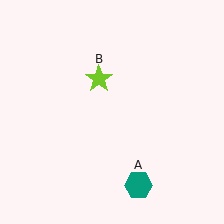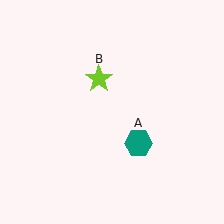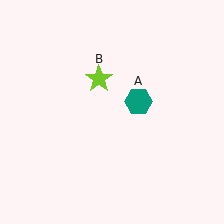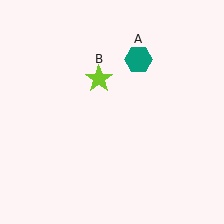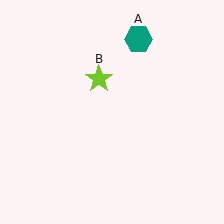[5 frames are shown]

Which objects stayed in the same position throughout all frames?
Lime star (object B) remained stationary.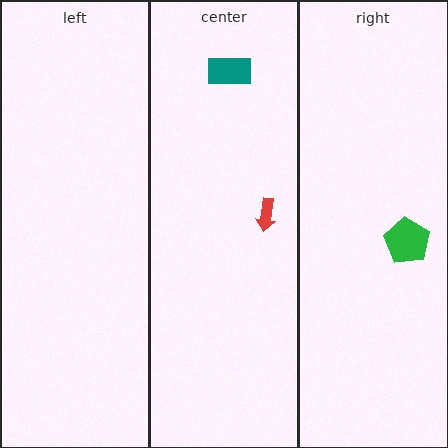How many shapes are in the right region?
1.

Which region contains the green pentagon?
The right region.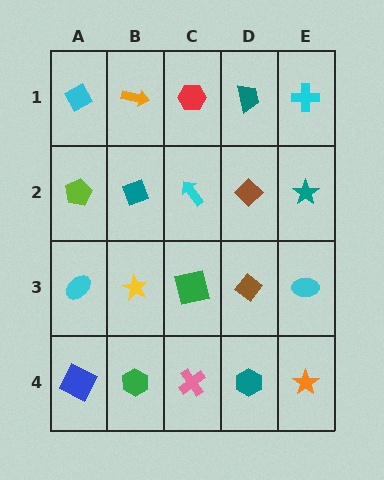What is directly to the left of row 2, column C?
A teal diamond.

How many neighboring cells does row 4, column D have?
3.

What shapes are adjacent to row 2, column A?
A cyan diamond (row 1, column A), a cyan ellipse (row 3, column A), a teal diamond (row 2, column B).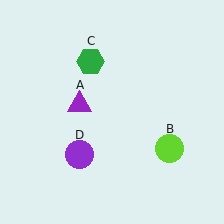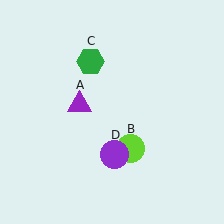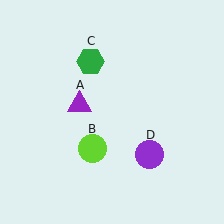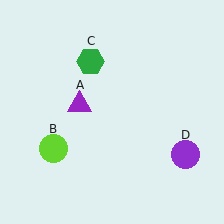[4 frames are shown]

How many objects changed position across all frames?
2 objects changed position: lime circle (object B), purple circle (object D).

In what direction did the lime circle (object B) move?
The lime circle (object B) moved left.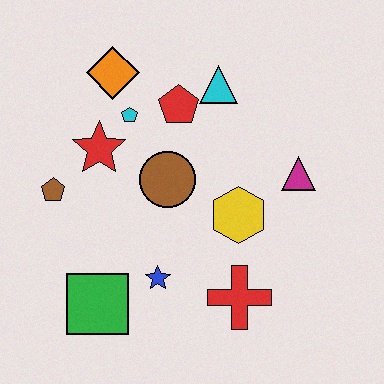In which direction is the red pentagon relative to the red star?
The red pentagon is to the right of the red star.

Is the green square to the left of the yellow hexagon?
Yes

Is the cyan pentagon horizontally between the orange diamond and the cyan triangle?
Yes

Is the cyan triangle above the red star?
Yes